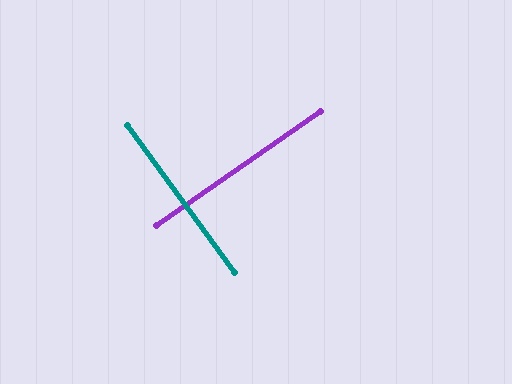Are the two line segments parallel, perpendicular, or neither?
Perpendicular — they meet at approximately 89°.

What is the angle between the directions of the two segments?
Approximately 89 degrees.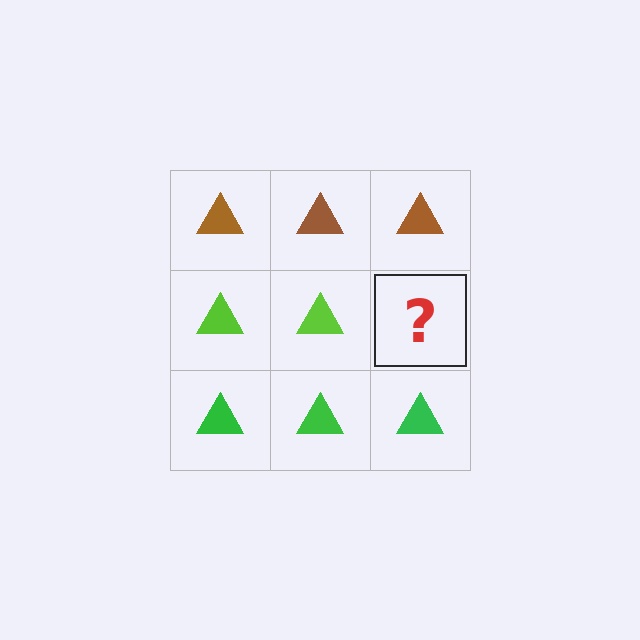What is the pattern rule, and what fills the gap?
The rule is that each row has a consistent color. The gap should be filled with a lime triangle.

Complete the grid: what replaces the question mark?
The question mark should be replaced with a lime triangle.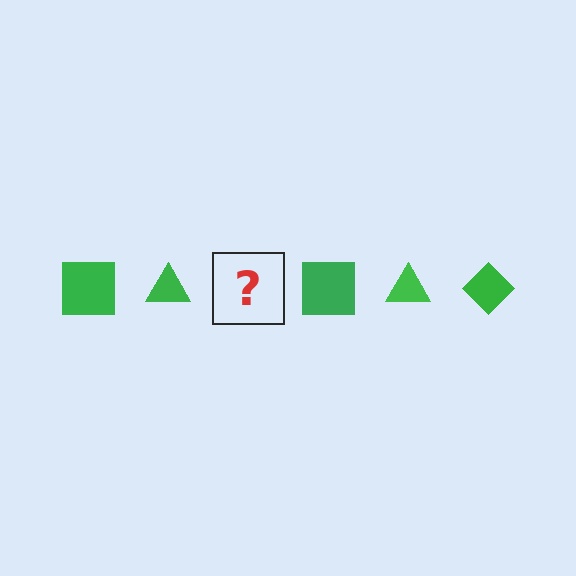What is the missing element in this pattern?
The missing element is a green diamond.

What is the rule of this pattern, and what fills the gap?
The rule is that the pattern cycles through square, triangle, diamond shapes in green. The gap should be filled with a green diamond.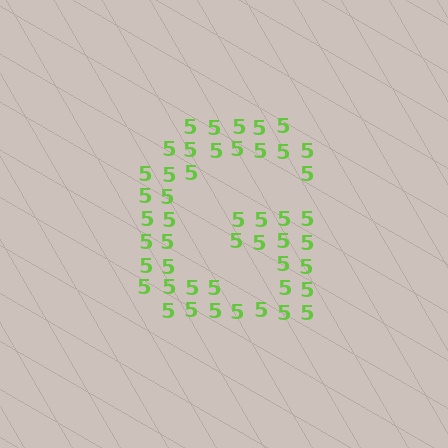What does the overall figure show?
The overall figure shows the letter G.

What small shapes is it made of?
It is made of small digit 5's.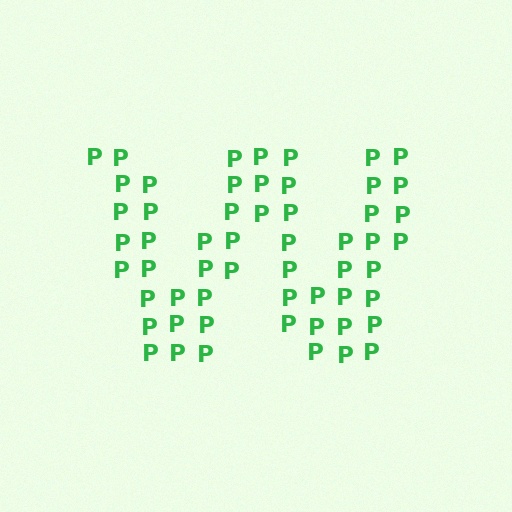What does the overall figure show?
The overall figure shows the letter W.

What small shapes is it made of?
It is made of small letter P's.